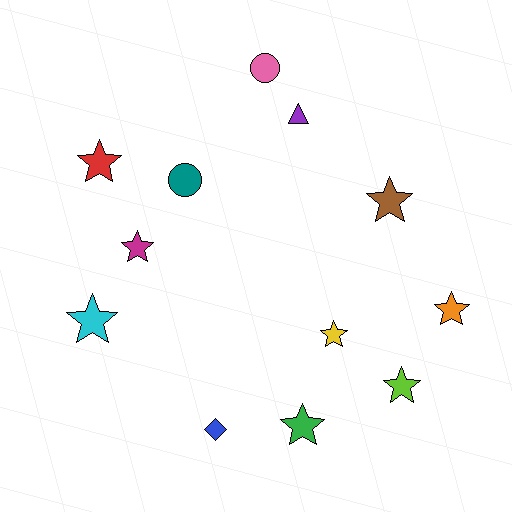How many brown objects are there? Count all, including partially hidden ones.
There is 1 brown object.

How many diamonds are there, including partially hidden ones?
There is 1 diamond.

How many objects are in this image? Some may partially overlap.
There are 12 objects.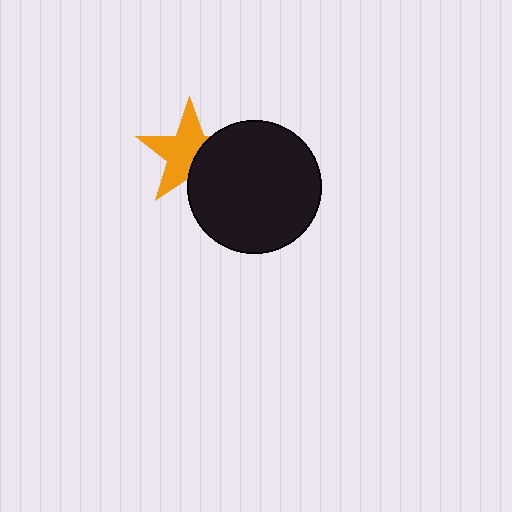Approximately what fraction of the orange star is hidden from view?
Roughly 37% of the orange star is hidden behind the black circle.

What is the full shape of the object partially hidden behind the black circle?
The partially hidden object is an orange star.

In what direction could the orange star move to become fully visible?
The orange star could move left. That would shift it out from behind the black circle entirely.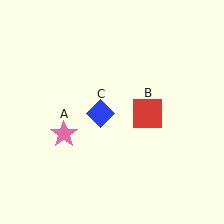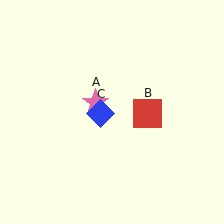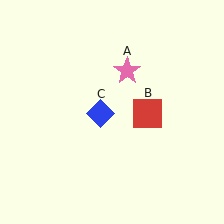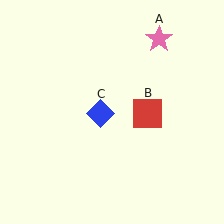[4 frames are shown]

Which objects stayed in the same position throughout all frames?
Red square (object B) and blue diamond (object C) remained stationary.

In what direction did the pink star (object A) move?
The pink star (object A) moved up and to the right.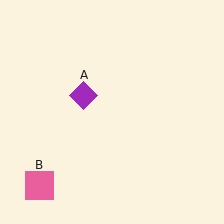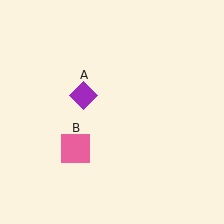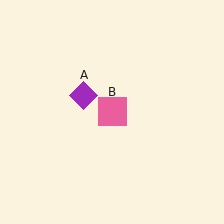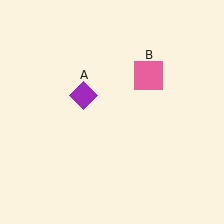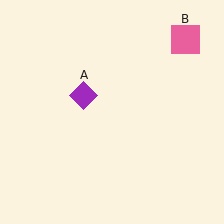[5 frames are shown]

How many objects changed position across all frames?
1 object changed position: pink square (object B).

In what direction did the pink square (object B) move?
The pink square (object B) moved up and to the right.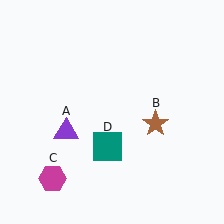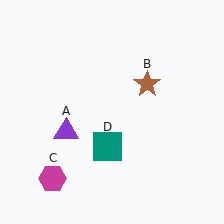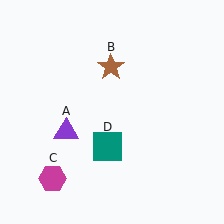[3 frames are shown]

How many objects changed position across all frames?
1 object changed position: brown star (object B).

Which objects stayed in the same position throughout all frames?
Purple triangle (object A) and magenta hexagon (object C) and teal square (object D) remained stationary.